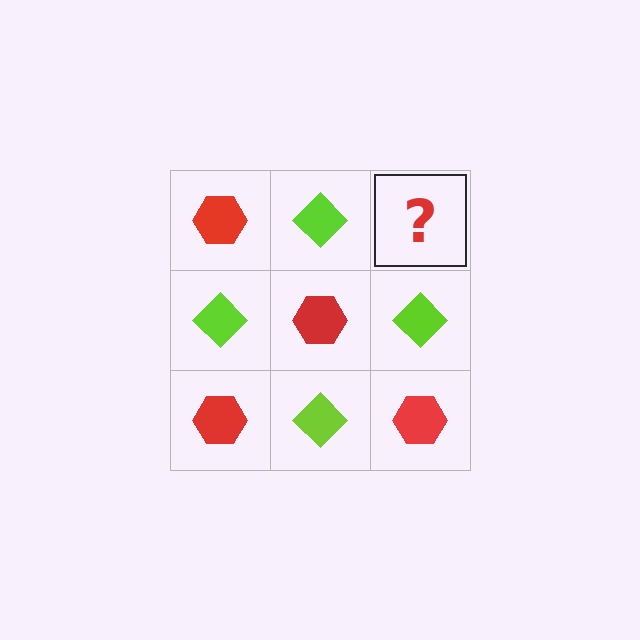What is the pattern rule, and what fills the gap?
The rule is that it alternates red hexagon and lime diamond in a checkerboard pattern. The gap should be filled with a red hexagon.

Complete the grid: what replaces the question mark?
The question mark should be replaced with a red hexagon.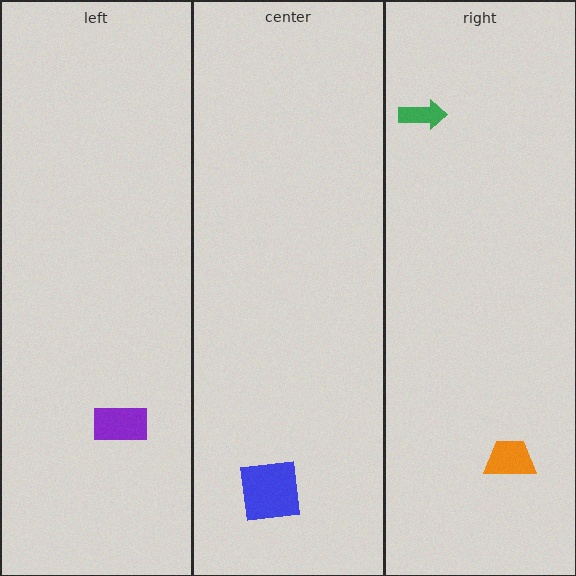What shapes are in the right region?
The orange trapezoid, the green arrow.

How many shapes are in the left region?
1.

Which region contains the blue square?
The center region.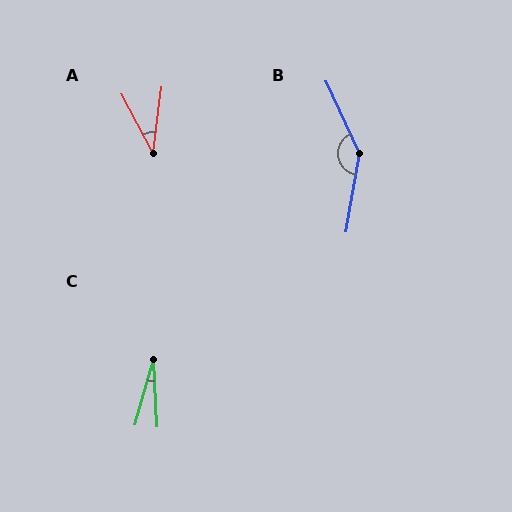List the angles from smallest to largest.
C (18°), A (35°), B (145°).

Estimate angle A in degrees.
Approximately 35 degrees.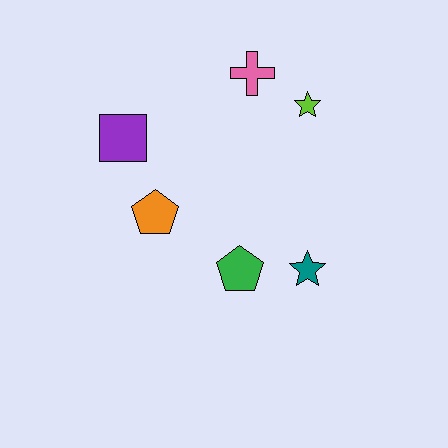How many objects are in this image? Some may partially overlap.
There are 6 objects.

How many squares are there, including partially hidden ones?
There is 1 square.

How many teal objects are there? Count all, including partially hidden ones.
There is 1 teal object.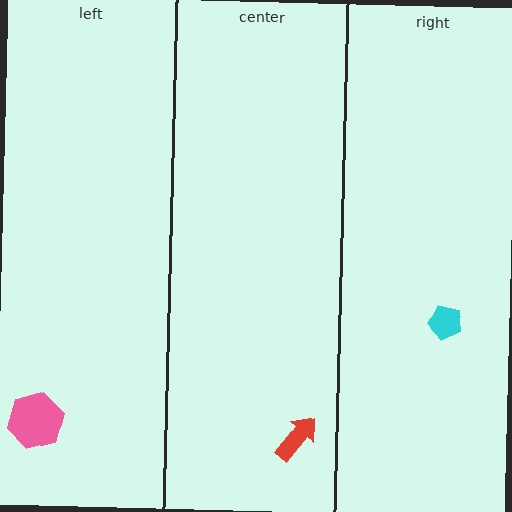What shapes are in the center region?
The red arrow.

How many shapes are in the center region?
1.